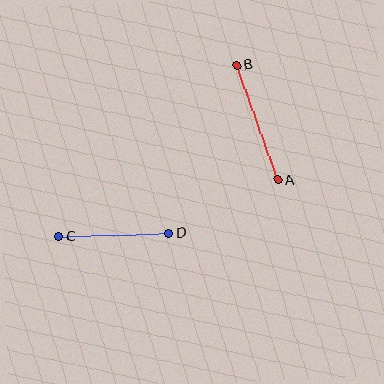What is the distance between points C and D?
The distance is approximately 110 pixels.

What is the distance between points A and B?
The distance is approximately 122 pixels.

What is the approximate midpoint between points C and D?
The midpoint is at approximately (114, 235) pixels.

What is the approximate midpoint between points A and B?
The midpoint is at approximately (257, 123) pixels.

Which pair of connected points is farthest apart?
Points A and B are farthest apart.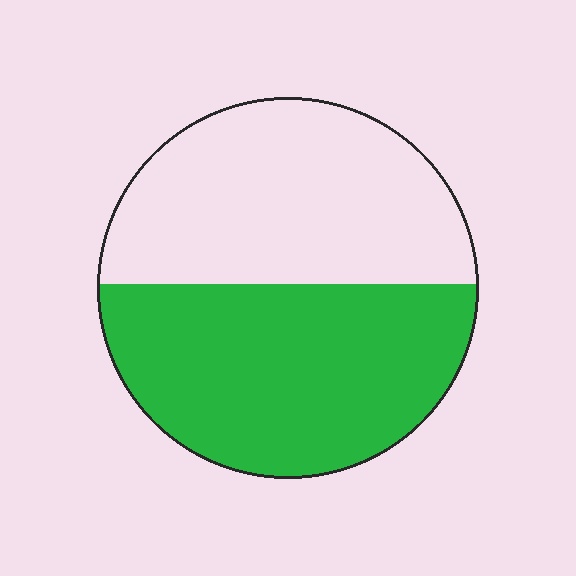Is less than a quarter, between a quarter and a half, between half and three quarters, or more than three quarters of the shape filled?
Between half and three quarters.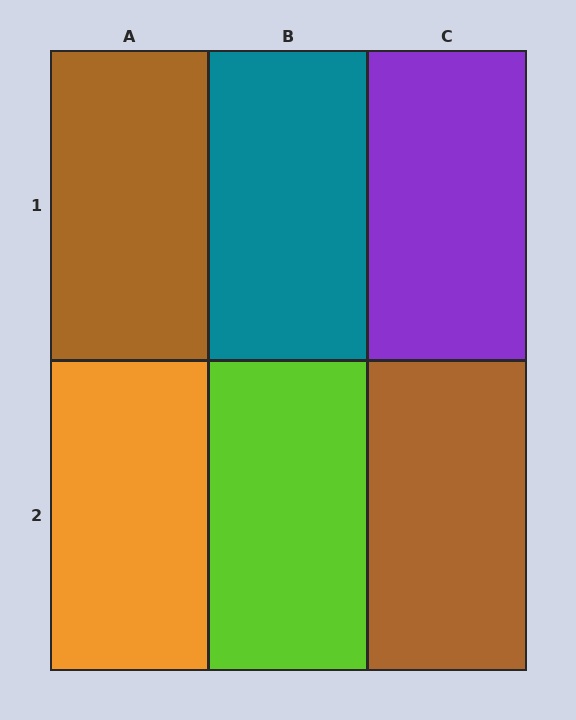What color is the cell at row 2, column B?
Lime.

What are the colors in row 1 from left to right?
Brown, teal, purple.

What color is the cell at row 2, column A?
Orange.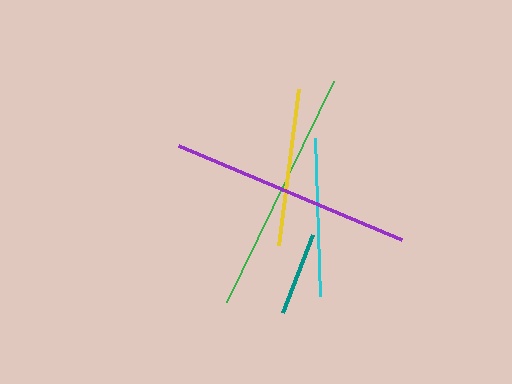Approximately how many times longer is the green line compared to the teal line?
The green line is approximately 3.0 times the length of the teal line.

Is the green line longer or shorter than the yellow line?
The green line is longer than the yellow line.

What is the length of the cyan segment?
The cyan segment is approximately 157 pixels long.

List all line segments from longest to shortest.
From longest to shortest: green, purple, cyan, yellow, teal.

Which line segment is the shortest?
The teal line is the shortest at approximately 83 pixels.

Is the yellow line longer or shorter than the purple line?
The purple line is longer than the yellow line.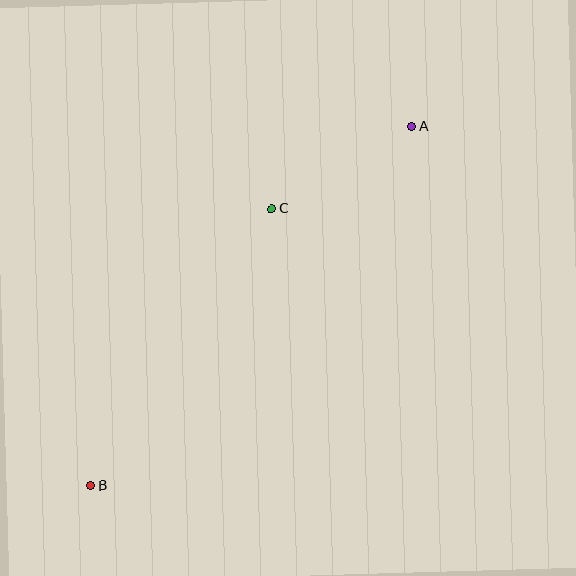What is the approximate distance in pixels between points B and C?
The distance between B and C is approximately 331 pixels.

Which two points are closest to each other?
Points A and C are closest to each other.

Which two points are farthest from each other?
Points A and B are farthest from each other.